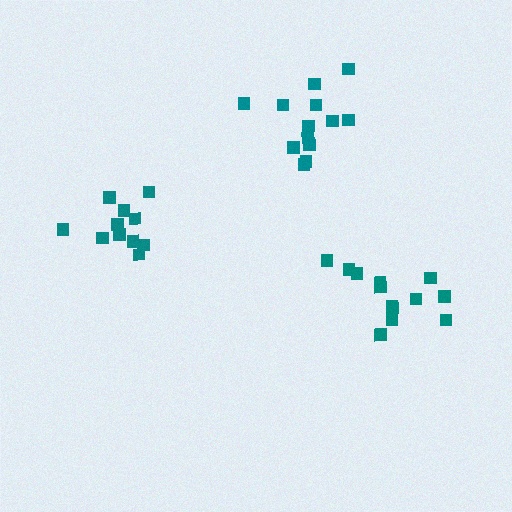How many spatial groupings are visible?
There are 3 spatial groupings.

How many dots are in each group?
Group 1: 13 dots, Group 2: 13 dots, Group 3: 11 dots (37 total).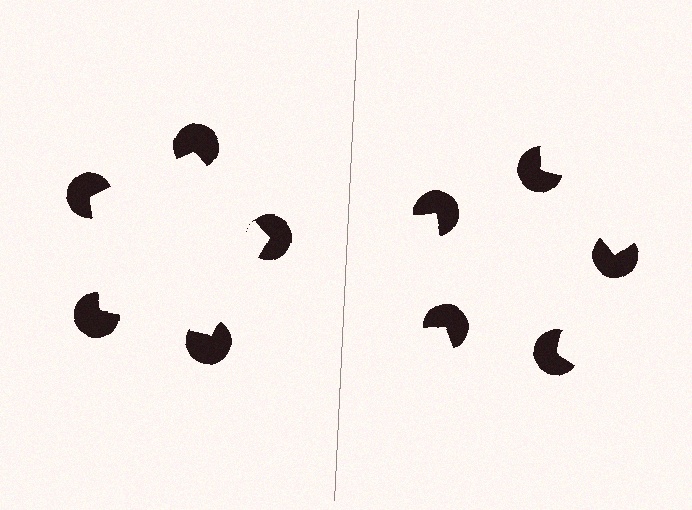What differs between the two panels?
The pac-man discs are positioned identically on both sides; only the wedge orientations differ. On the left they align to a pentagon; on the right they are misaligned.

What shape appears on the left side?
An illusory pentagon.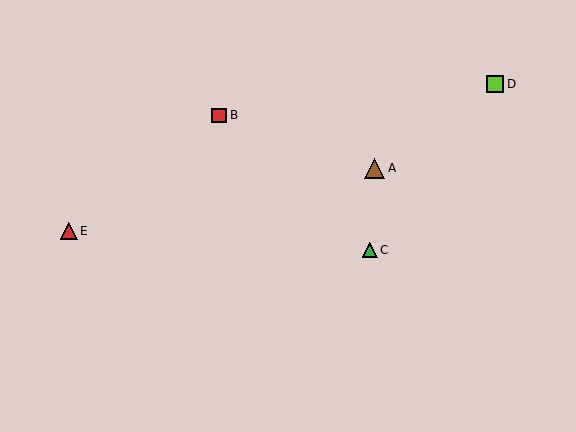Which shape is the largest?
The brown triangle (labeled A) is the largest.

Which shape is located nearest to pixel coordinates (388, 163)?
The brown triangle (labeled A) at (375, 168) is nearest to that location.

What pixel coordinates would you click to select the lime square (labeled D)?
Click at (495, 84) to select the lime square D.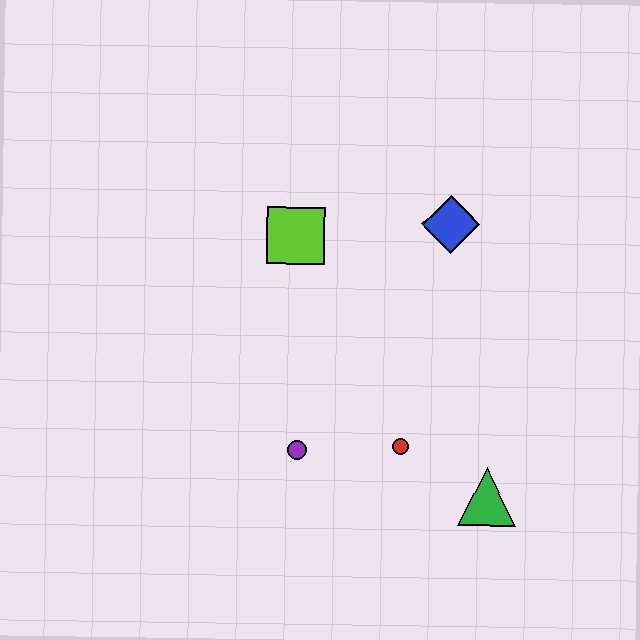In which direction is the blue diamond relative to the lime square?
The blue diamond is to the right of the lime square.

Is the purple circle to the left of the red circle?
Yes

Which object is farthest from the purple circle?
The blue diamond is farthest from the purple circle.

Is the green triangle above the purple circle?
No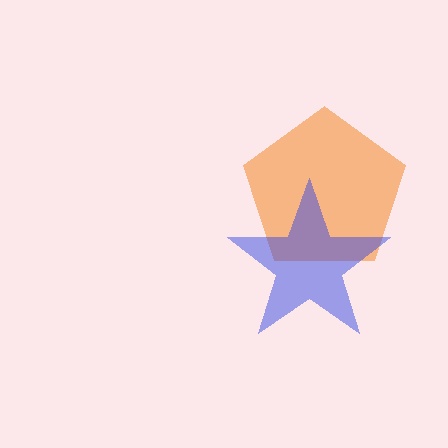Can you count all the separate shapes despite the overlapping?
Yes, there are 2 separate shapes.